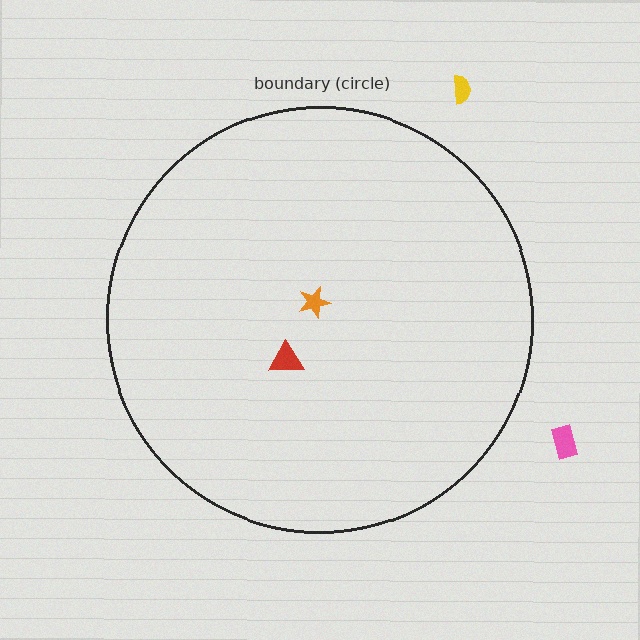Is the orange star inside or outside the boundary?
Inside.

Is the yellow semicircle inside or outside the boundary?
Outside.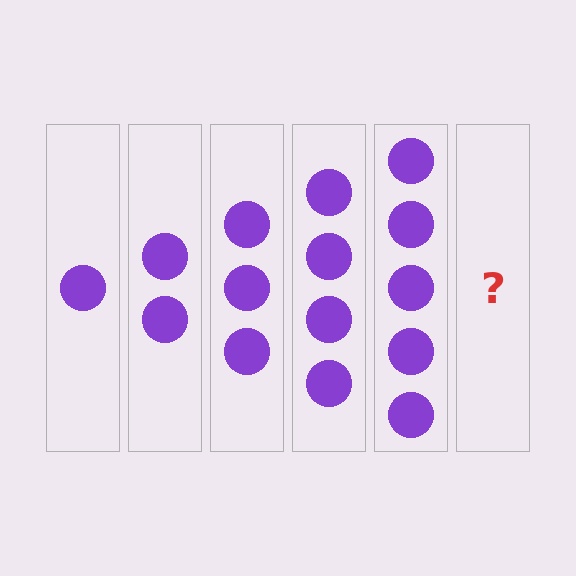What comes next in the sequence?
The next element should be 6 circles.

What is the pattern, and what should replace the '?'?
The pattern is that each step adds one more circle. The '?' should be 6 circles.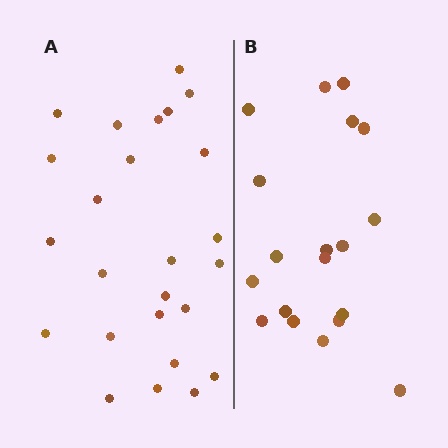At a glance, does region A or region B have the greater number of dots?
Region A (the left region) has more dots.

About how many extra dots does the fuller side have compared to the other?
Region A has about 6 more dots than region B.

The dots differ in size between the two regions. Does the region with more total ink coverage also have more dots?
No. Region B has more total ink coverage because its dots are larger, but region A actually contains more individual dots. Total area can be misleading — the number of items is what matters here.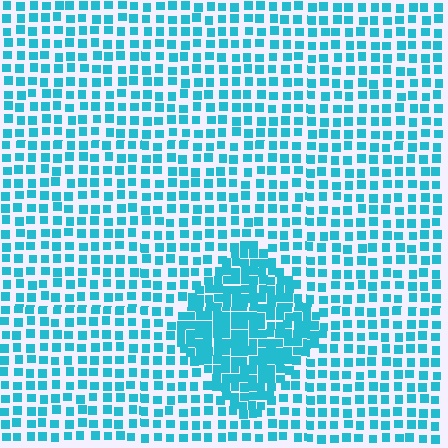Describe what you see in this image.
The image contains small cyan elements arranged at two different densities. A diamond-shaped region is visible where the elements are more densely packed than the surrounding area.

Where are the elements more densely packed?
The elements are more densely packed inside the diamond boundary.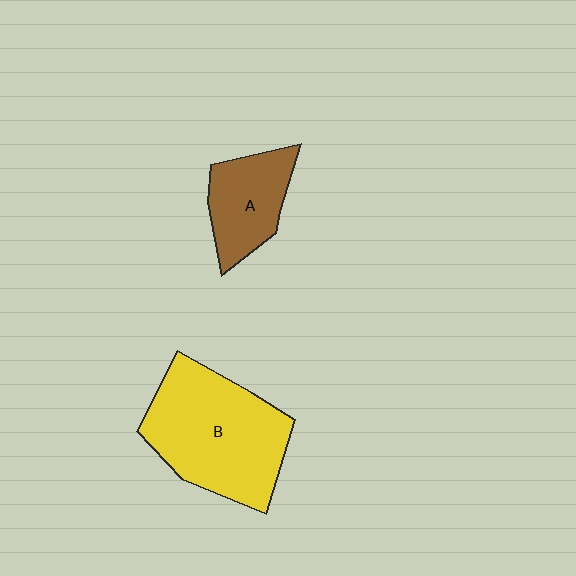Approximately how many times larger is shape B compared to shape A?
Approximately 2.0 times.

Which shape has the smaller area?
Shape A (brown).